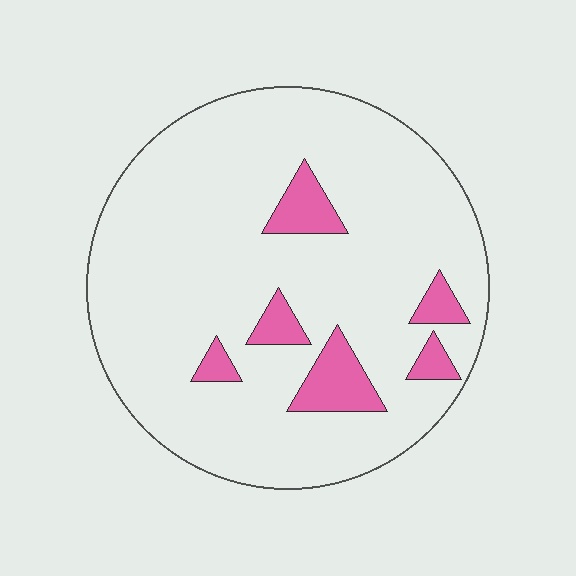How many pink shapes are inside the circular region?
6.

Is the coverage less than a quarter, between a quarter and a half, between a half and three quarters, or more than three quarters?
Less than a quarter.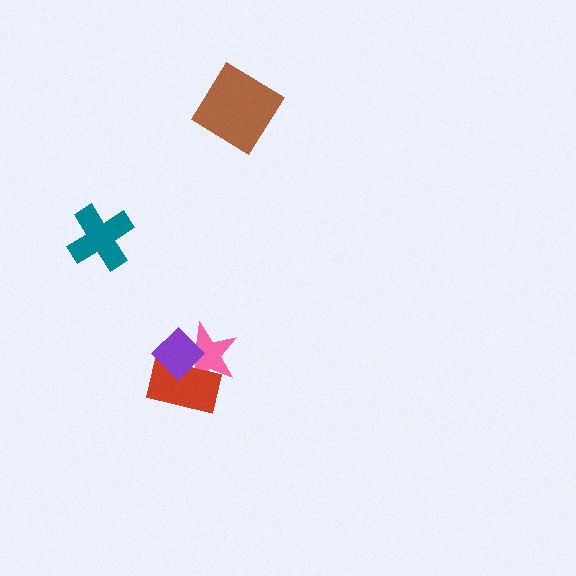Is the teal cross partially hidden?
No, no other shape covers it.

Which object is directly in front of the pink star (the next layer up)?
The red rectangle is directly in front of the pink star.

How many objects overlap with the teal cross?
0 objects overlap with the teal cross.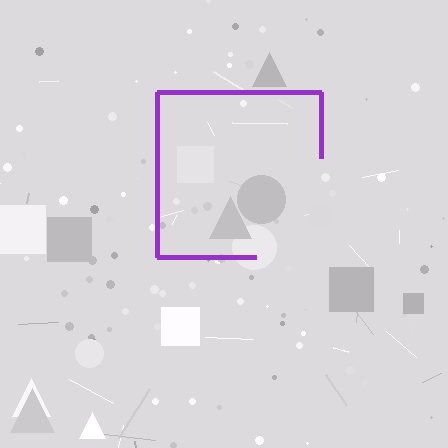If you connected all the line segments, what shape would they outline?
They would outline a square.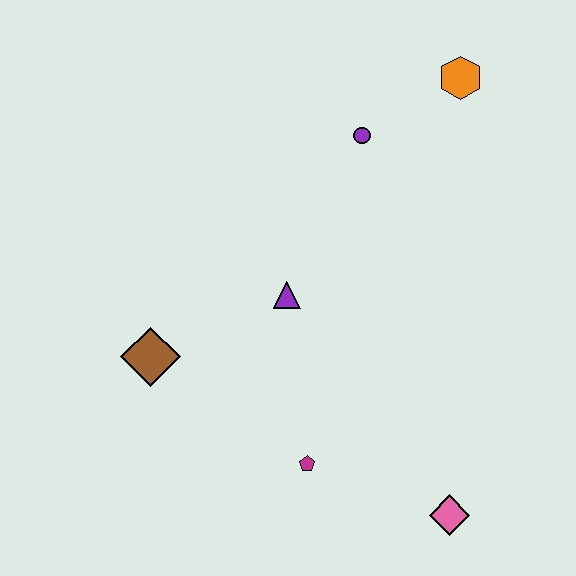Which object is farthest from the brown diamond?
The orange hexagon is farthest from the brown diamond.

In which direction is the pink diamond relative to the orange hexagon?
The pink diamond is below the orange hexagon.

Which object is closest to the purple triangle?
The brown diamond is closest to the purple triangle.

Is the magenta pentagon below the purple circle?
Yes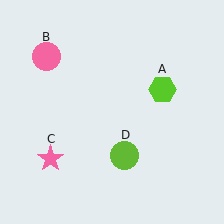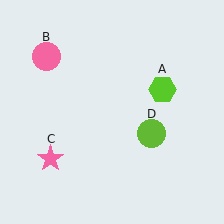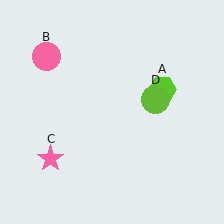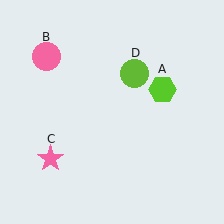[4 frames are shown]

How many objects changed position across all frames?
1 object changed position: lime circle (object D).